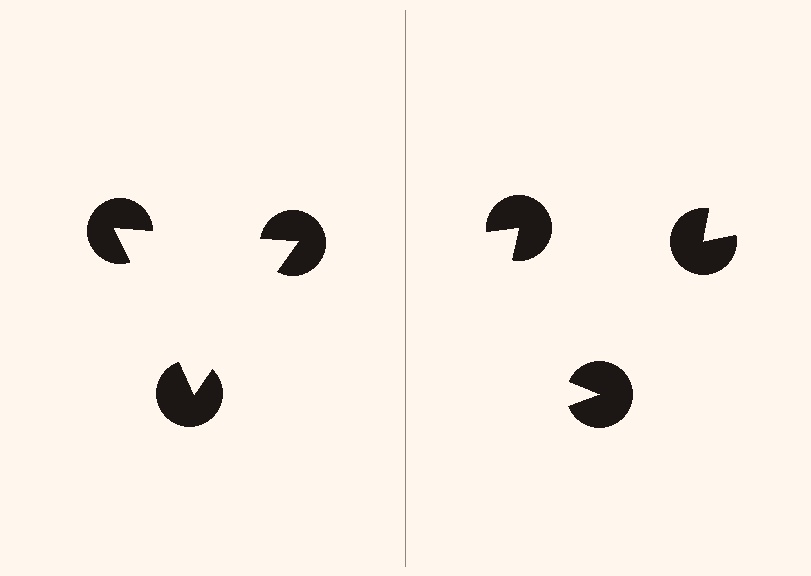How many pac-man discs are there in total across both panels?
6 — 3 on each side.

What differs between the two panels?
The pac-man discs are positioned identically on both sides; only the wedge orientations differ. On the left they align to a triangle; on the right they are misaligned.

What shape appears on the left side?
An illusory triangle.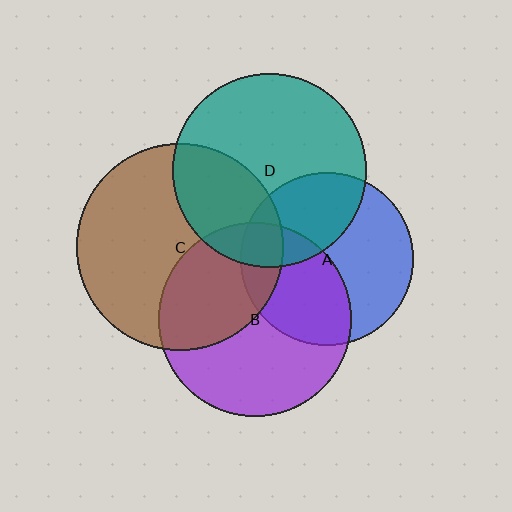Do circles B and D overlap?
Yes.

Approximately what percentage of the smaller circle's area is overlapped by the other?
Approximately 15%.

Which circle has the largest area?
Circle C (brown).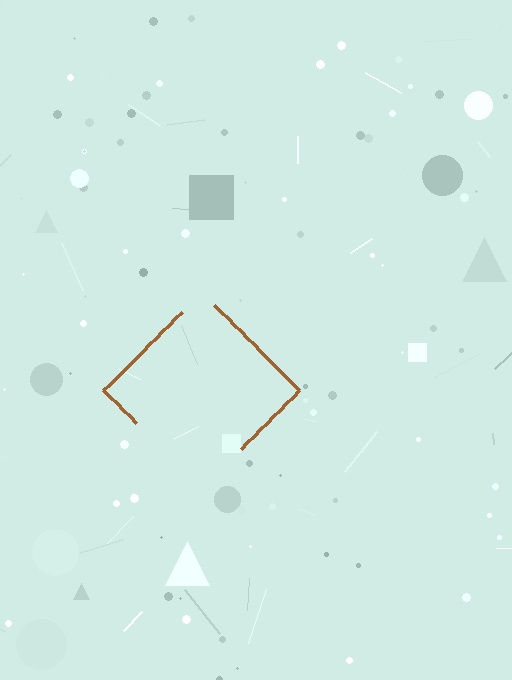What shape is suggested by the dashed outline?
The dashed outline suggests a diamond.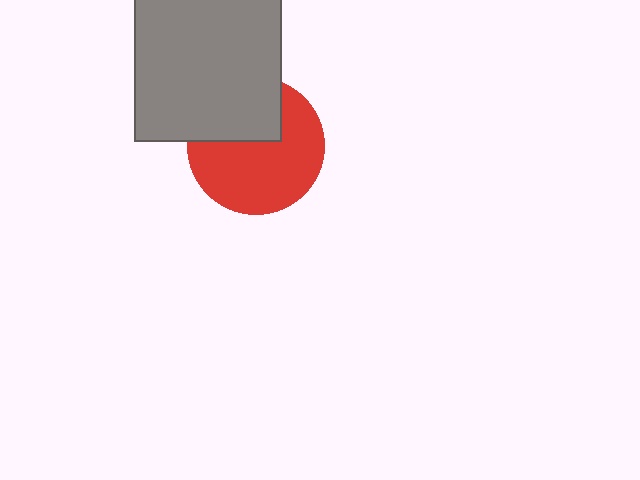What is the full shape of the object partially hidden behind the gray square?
The partially hidden object is a red circle.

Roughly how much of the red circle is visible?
Most of it is visible (roughly 66%).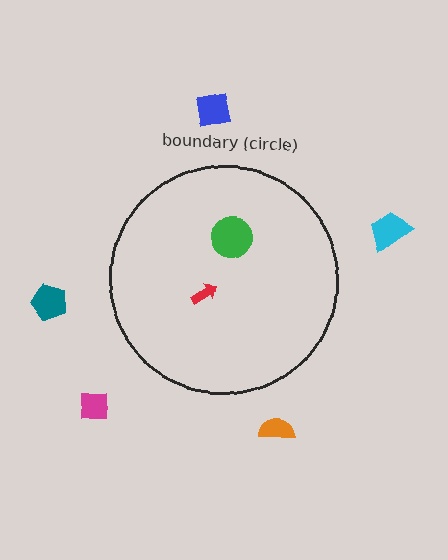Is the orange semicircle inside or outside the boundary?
Outside.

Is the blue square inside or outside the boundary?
Outside.